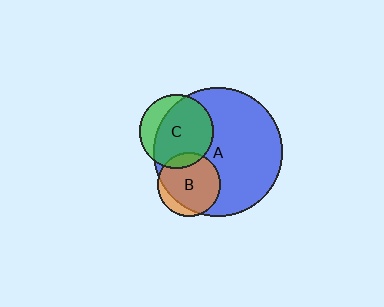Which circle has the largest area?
Circle A (blue).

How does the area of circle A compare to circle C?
Approximately 3.1 times.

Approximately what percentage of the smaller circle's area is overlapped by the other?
Approximately 85%.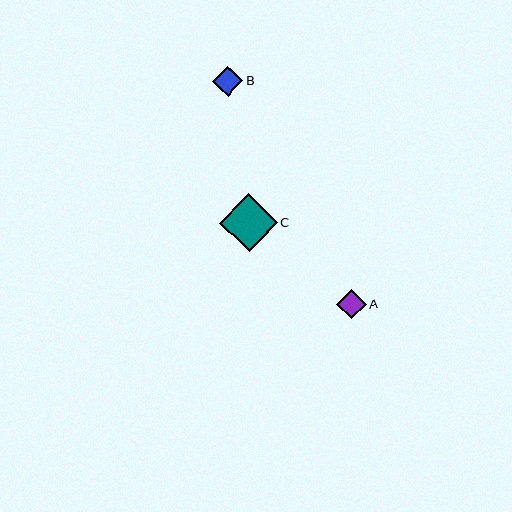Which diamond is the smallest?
Diamond A is the smallest with a size of approximately 30 pixels.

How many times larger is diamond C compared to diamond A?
Diamond C is approximately 2.0 times the size of diamond A.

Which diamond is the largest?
Diamond C is the largest with a size of approximately 58 pixels.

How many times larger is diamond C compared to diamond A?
Diamond C is approximately 2.0 times the size of diamond A.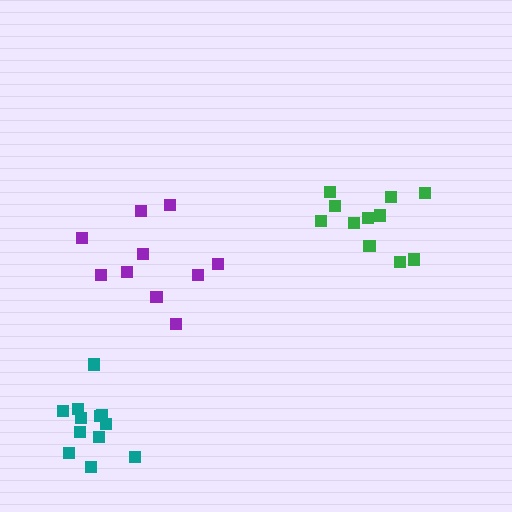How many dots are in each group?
Group 1: 12 dots, Group 2: 11 dots, Group 3: 10 dots (33 total).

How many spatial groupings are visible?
There are 3 spatial groupings.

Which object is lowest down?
The teal cluster is bottommost.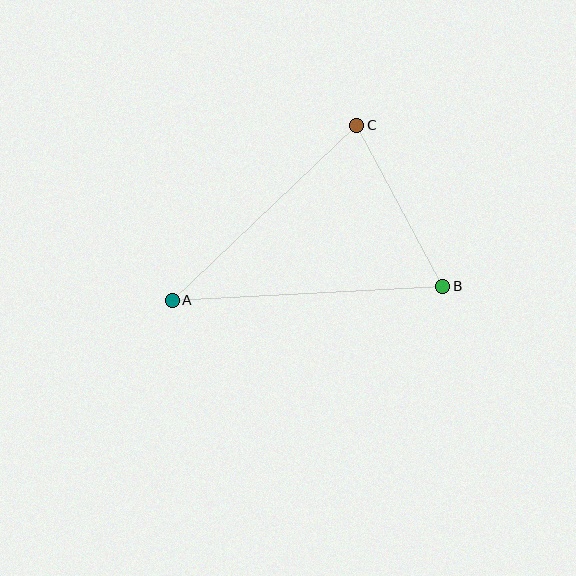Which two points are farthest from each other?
Points A and B are farthest from each other.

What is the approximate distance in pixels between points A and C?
The distance between A and C is approximately 254 pixels.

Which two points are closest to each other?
Points B and C are closest to each other.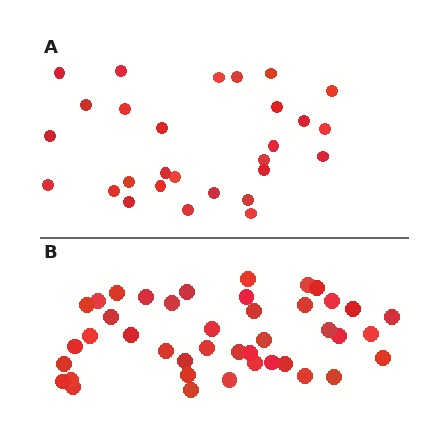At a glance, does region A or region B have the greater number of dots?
Region B (the bottom region) has more dots.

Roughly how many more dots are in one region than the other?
Region B has approximately 15 more dots than region A.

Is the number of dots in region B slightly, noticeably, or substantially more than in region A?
Region B has substantially more. The ratio is roughly 1.5 to 1.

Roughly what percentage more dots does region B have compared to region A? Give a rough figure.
About 50% more.